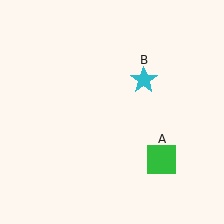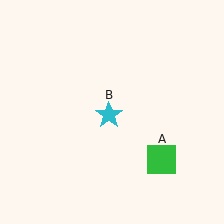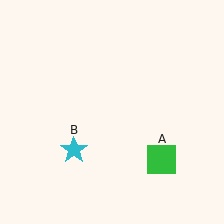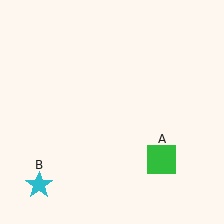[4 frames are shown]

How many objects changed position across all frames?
1 object changed position: cyan star (object B).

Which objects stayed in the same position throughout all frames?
Green square (object A) remained stationary.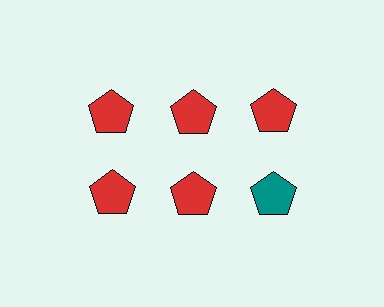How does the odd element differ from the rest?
It has a different color: teal instead of red.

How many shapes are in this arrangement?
There are 6 shapes arranged in a grid pattern.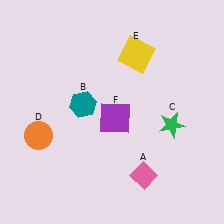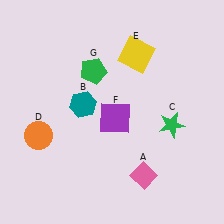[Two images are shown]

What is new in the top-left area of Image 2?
A green pentagon (G) was added in the top-left area of Image 2.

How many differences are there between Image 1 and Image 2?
There is 1 difference between the two images.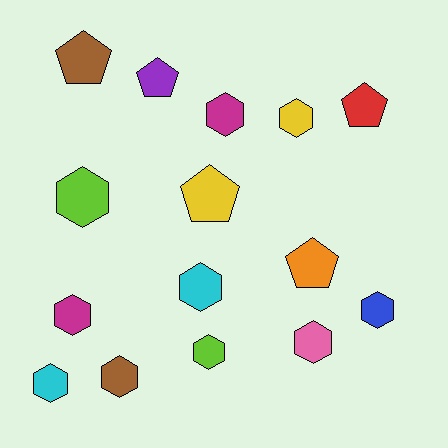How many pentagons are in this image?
There are 5 pentagons.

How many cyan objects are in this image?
There are 2 cyan objects.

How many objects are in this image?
There are 15 objects.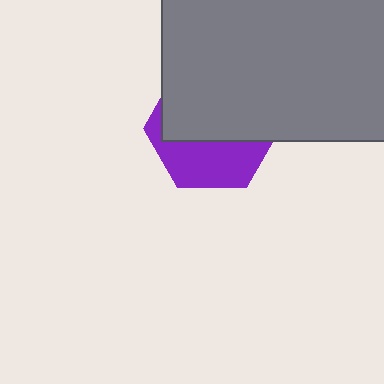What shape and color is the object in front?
The object in front is a gray rectangle.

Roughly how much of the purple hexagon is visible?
A small part of it is visible (roughly 40%).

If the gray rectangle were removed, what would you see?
You would see the complete purple hexagon.